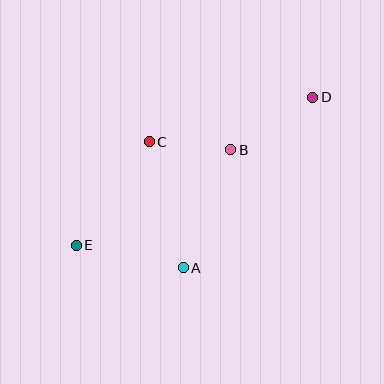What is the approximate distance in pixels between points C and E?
The distance between C and E is approximately 127 pixels.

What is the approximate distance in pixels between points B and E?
The distance between B and E is approximately 182 pixels.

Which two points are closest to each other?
Points B and C are closest to each other.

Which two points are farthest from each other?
Points D and E are farthest from each other.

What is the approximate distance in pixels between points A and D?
The distance between A and D is approximately 214 pixels.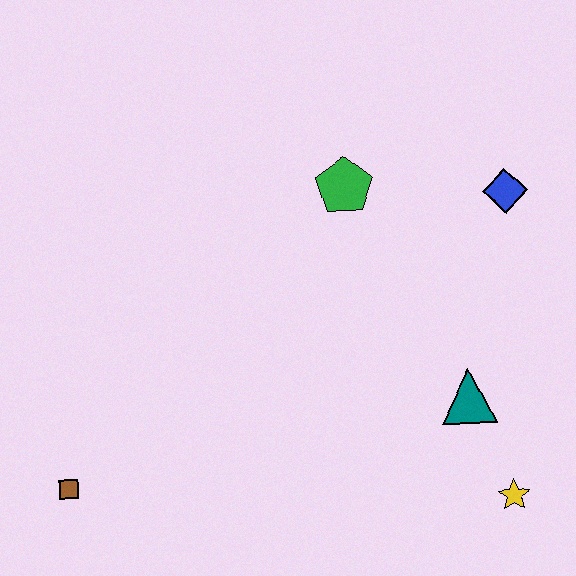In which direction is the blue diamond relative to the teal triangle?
The blue diamond is above the teal triangle.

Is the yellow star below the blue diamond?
Yes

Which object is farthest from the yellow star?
The brown square is farthest from the yellow star.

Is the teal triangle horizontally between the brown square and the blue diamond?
Yes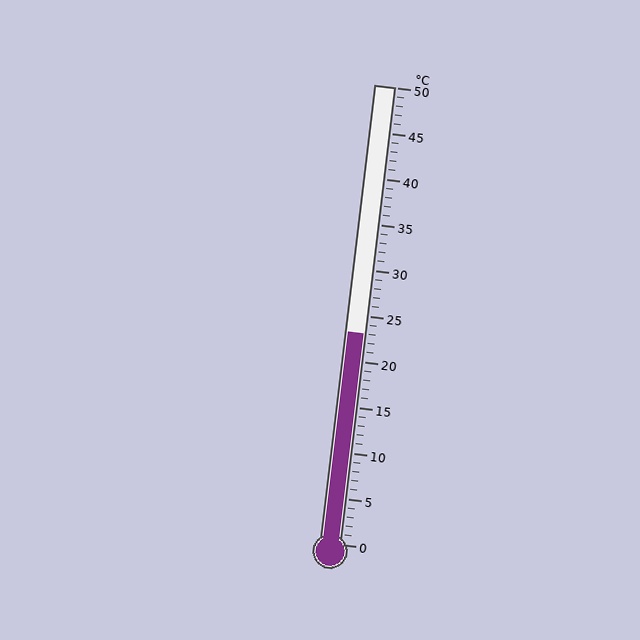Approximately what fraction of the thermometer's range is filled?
The thermometer is filled to approximately 45% of its range.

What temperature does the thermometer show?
The thermometer shows approximately 23°C.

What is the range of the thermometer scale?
The thermometer scale ranges from 0°C to 50°C.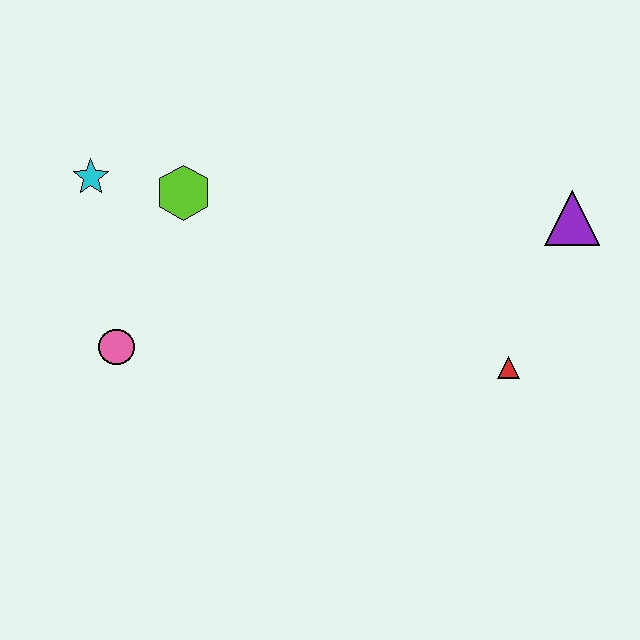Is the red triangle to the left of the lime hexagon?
No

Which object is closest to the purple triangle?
The red triangle is closest to the purple triangle.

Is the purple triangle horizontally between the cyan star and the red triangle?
No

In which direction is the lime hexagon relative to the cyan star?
The lime hexagon is to the right of the cyan star.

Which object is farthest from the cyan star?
The purple triangle is farthest from the cyan star.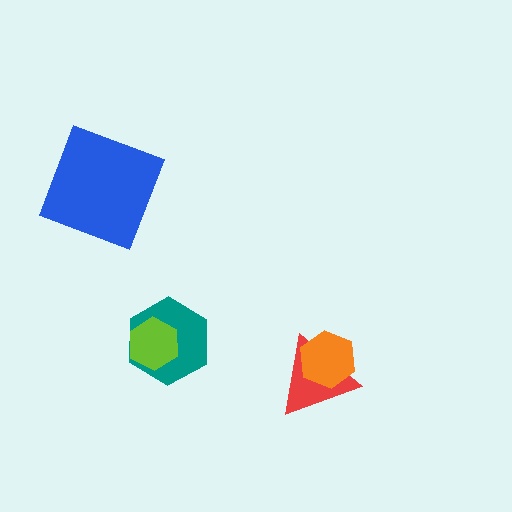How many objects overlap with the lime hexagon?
1 object overlaps with the lime hexagon.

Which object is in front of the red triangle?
The orange hexagon is in front of the red triangle.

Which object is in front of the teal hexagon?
The lime hexagon is in front of the teal hexagon.